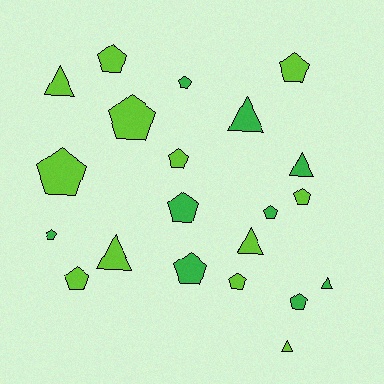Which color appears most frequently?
Lime, with 12 objects.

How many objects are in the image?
There are 21 objects.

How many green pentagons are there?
There are 6 green pentagons.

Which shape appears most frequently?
Pentagon, with 14 objects.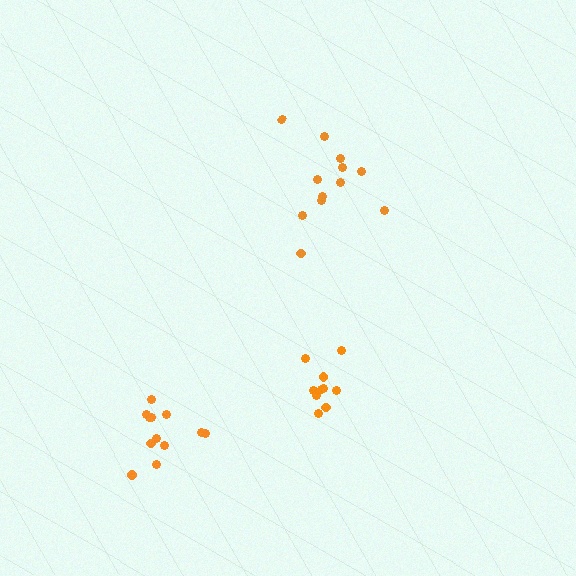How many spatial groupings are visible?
There are 3 spatial groupings.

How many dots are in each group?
Group 1: 12 dots, Group 2: 10 dots, Group 3: 12 dots (34 total).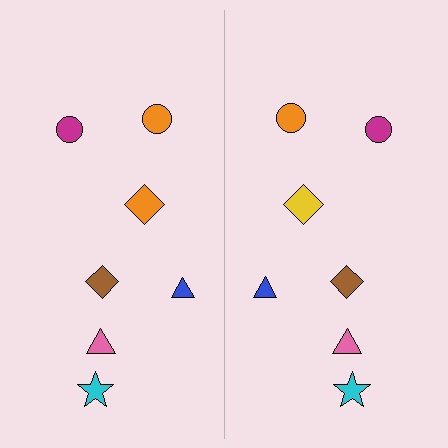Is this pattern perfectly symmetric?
No, the pattern is not perfectly symmetric. The yellow diamond on the right side breaks the symmetry — its mirror counterpart is orange.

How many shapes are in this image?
There are 14 shapes in this image.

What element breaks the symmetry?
The yellow diamond on the right side breaks the symmetry — its mirror counterpart is orange.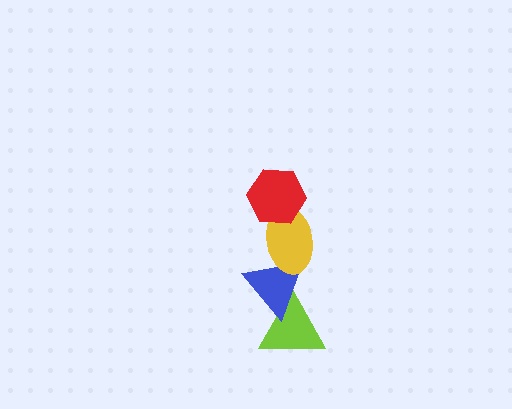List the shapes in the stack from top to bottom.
From top to bottom: the red hexagon, the yellow ellipse, the blue triangle, the lime triangle.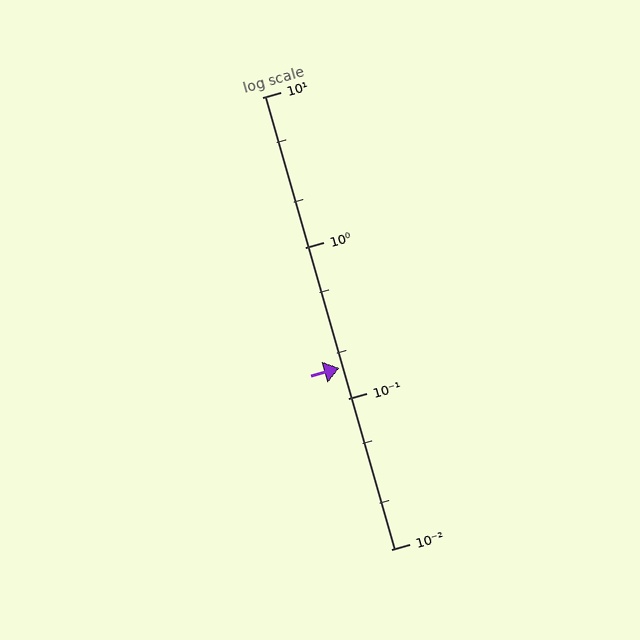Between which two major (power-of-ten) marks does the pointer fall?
The pointer is between 0.1 and 1.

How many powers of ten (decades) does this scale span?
The scale spans 3 decades, from 0.01 to 10.